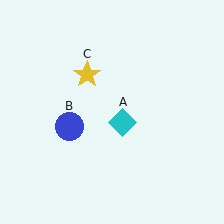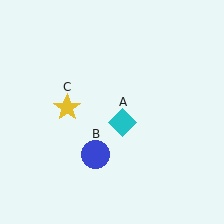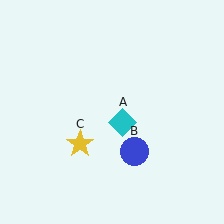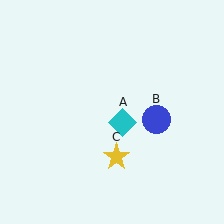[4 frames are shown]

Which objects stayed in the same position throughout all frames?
Cyan diamond (object A) remained stationary.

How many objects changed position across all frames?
2 objects changed position: blue circle (object B), yellow star (object C).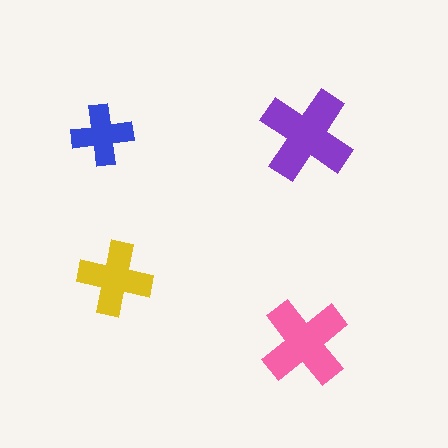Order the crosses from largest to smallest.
the purple one, the pink one, the yellow one, the blue one.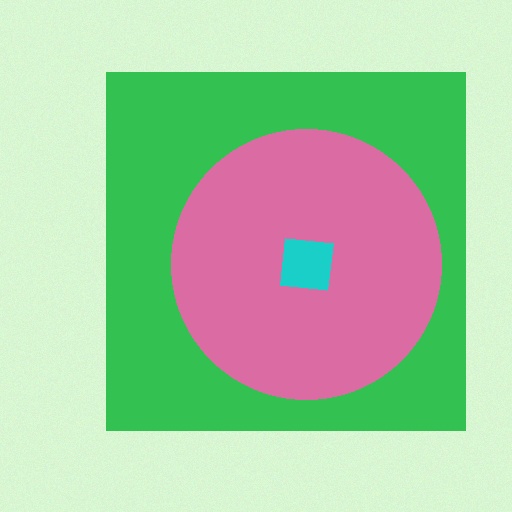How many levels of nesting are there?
3.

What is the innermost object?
The cyan square.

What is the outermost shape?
The green square.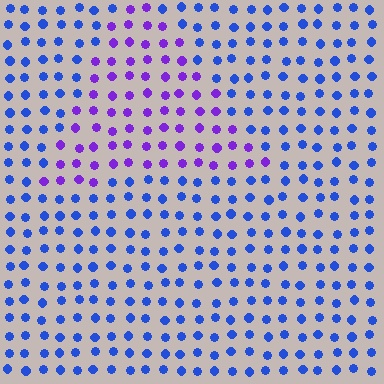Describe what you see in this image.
The image is filled with small blue elements in a uniform arrangement. A triangle-shaped region is visible where the elements are tinted to a slightly different hue, forming a subtle color boundary.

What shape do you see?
I see a triangle.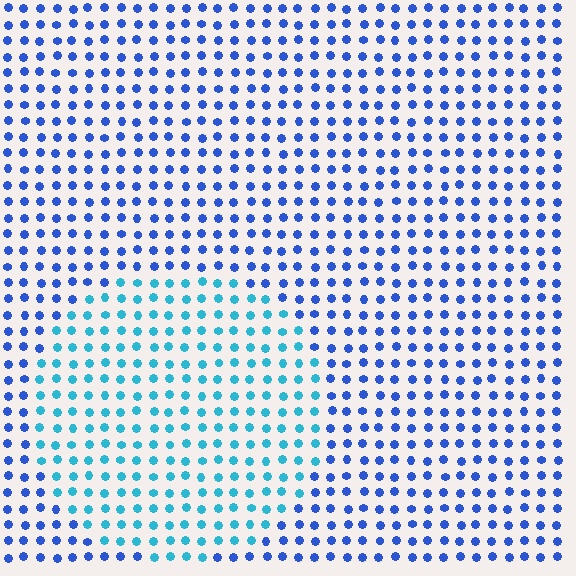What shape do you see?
I see a circle.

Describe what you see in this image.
The image is filled with small blue elements in a uniform arrangement. A circle-shaped region is visible where the elements are tinted to a slightly different hue, forming a subtle color boundary.